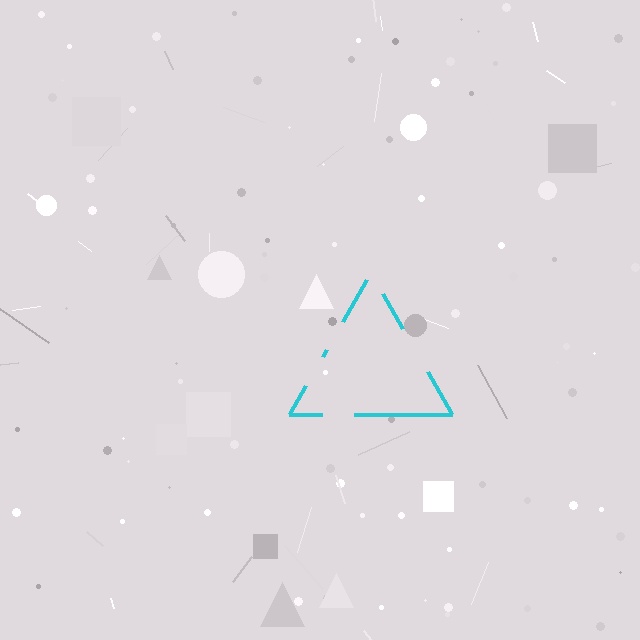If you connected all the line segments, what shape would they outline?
They would outline a triangle.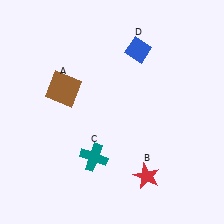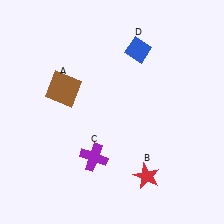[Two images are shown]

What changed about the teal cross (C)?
In Image 1, C is teal. In Image 2, it changed to purple.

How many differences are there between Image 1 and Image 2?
There is 1 difference between the two images.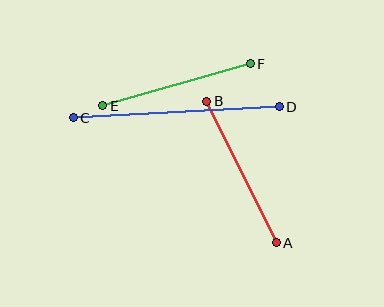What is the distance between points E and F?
The distance is approximately 153 pixels.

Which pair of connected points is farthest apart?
Points C and D are farthest apart.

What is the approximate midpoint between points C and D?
The midpoint is at approximately (176, 112) pixels.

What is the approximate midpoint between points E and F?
The midpoint is at approximately (177, 85) pixels.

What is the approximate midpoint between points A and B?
The midpoint is at approximately (242, 172) pixels.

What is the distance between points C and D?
The distance is approximately 206 pixels.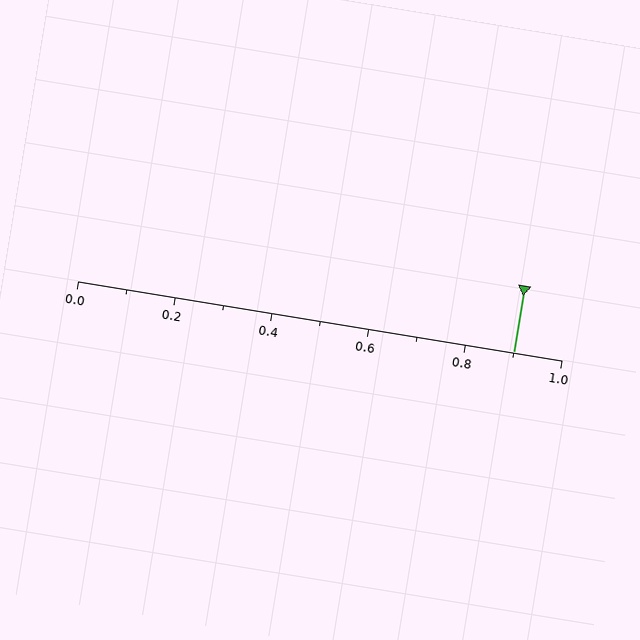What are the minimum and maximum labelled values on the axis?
The axis runs from 0.0 to 1.0.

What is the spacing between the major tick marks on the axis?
The major ticks are spaced 0.2 apart.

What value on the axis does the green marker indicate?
The marker indicates approximately 0.9.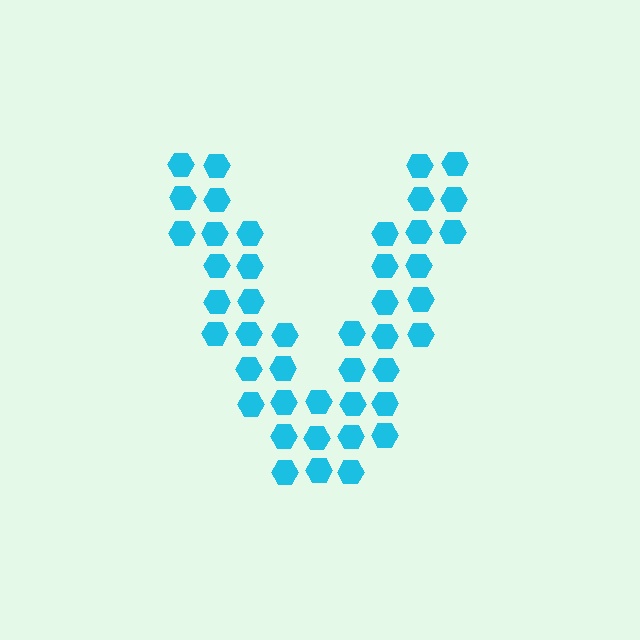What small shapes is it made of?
It is made of small hexagons.